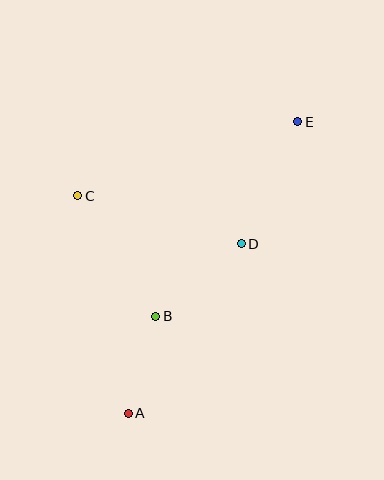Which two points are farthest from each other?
Points A and E are farthest from each other.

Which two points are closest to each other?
Points A and B are closest to each other.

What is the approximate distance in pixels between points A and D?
The distance between A and D is approximately 204 pixels.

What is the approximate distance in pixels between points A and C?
The distance between A and C is approximately 223 pixels.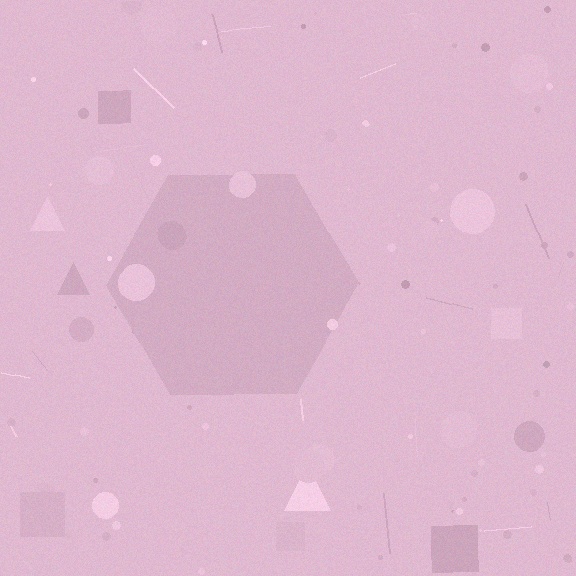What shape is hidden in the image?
A hexagon is hidden in the image.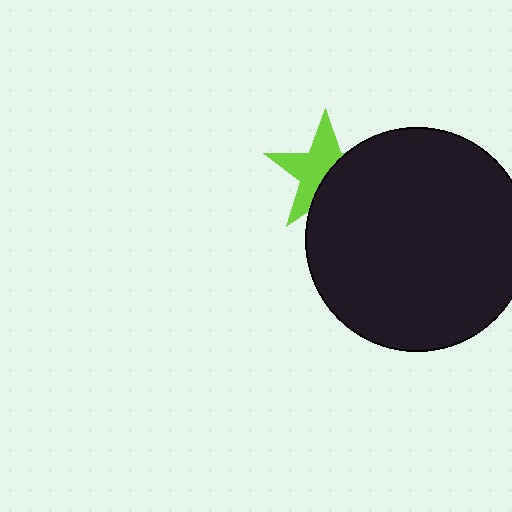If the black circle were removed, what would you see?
You would see the complete lime star.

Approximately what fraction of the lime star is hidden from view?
Roughly 43% of the lime star is hidden behind the black circle.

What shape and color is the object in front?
The object in front is a black circle.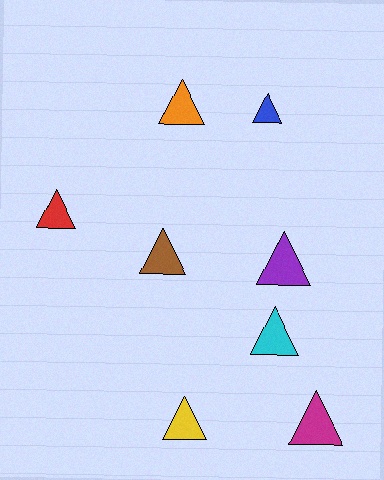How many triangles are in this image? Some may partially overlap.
There are 8 triangles.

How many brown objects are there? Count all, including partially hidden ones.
There is 1 brown object.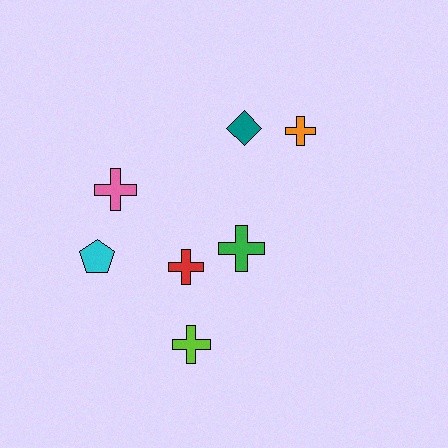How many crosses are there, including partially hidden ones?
There are 5 crosses.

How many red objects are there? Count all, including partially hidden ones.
There is 1 red object.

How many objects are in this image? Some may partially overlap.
There are 7 objects.